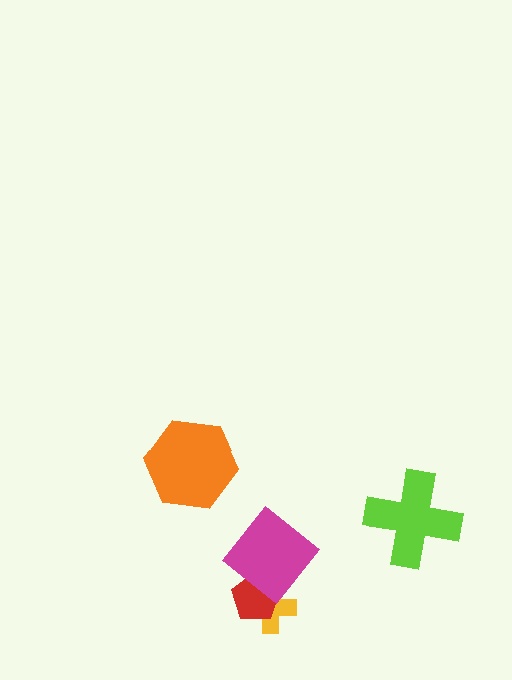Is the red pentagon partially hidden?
Yes, it is partially covered by another shape.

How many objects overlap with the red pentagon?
2 objects overlap with the red pentagon.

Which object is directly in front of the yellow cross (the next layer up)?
The red pentagon is directly in front of the yellow cross.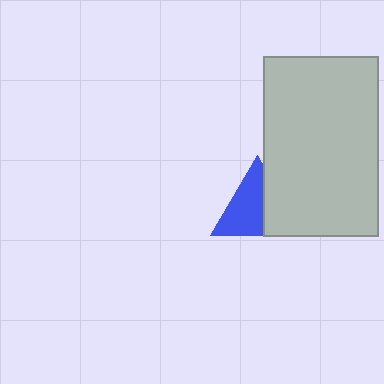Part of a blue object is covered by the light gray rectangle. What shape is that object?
It is a triangle.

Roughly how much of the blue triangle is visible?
About half of it is visible (roughly 63%).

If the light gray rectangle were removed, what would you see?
You would see the complete blue triangle.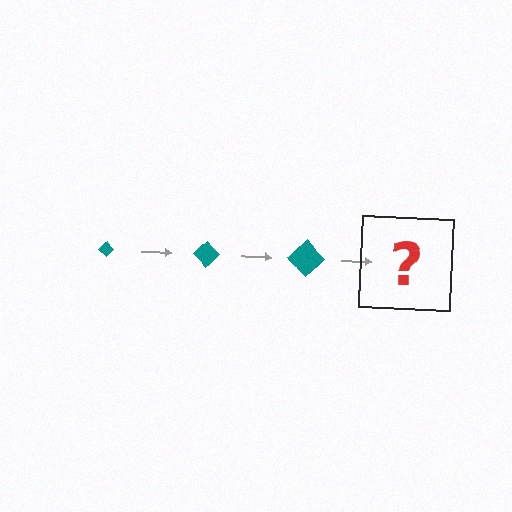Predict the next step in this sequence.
The next step is a teal diamond, larger than the previous one.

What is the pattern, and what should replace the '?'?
The pattern is that the diamond gets progressively larger each step. The '?' should be a teal diamond, larger than the previous one.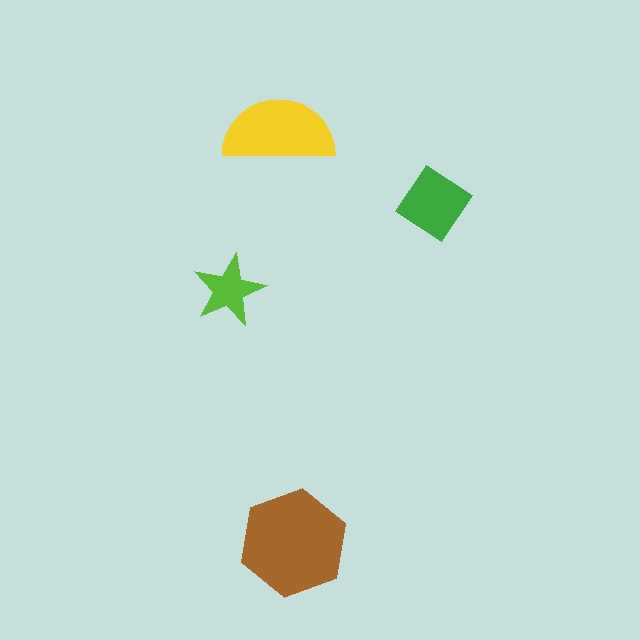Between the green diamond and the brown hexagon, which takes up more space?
The brown hexagon.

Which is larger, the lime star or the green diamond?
The green diamond.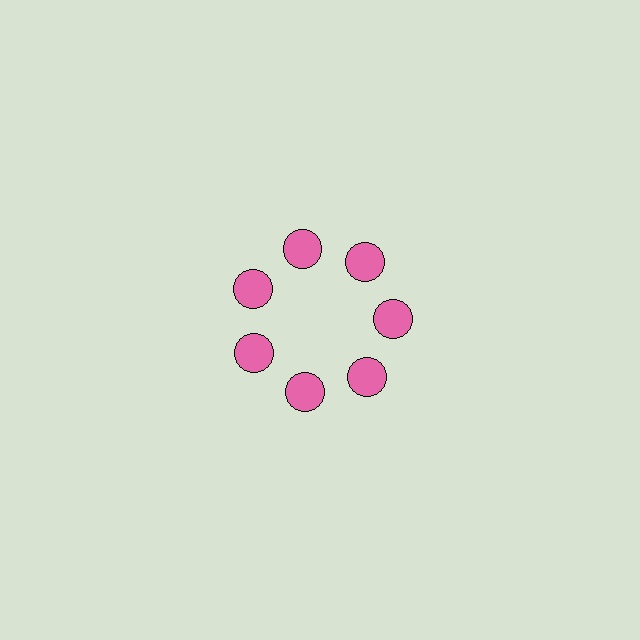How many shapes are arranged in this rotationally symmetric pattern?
There are 7 shapes, arranged in 7 groups of 1.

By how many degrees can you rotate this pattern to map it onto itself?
The pattern maps onto itself every 51 degrees of rotation.